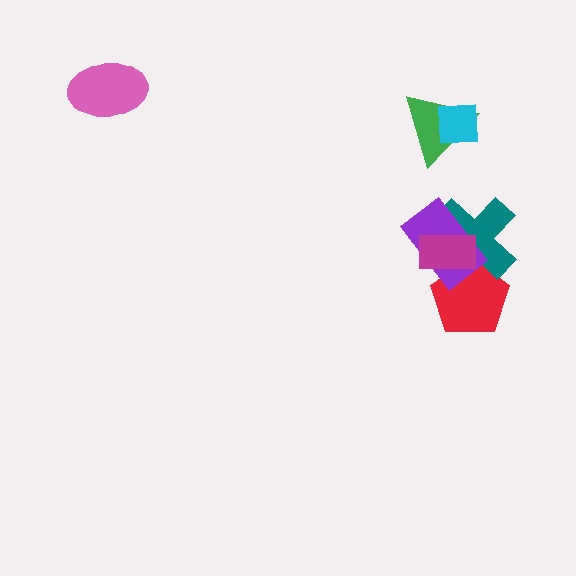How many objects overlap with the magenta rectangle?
3 objects overlap with the magenta rectangle.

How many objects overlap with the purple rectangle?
3 objects overlap with the purple rectangle.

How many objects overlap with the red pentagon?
3 objects overlap with the red pentagon.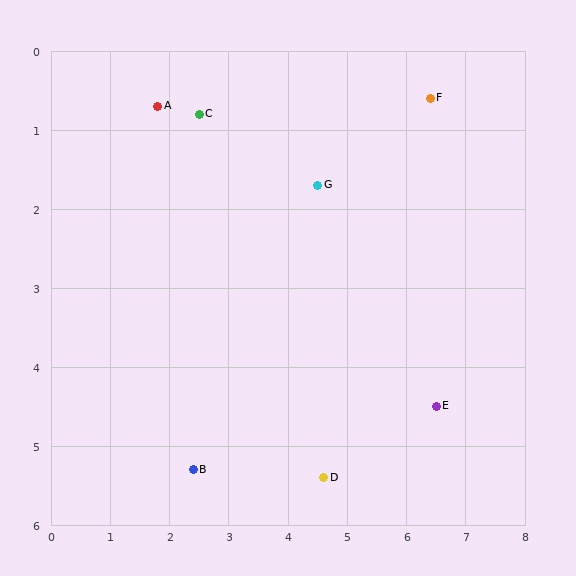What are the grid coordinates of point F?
Point F is at approximately (6.4, 0.6).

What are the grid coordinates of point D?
Point D is at approximately (4.6, 5.4).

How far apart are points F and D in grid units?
Points F and D are about 5.1 grid units apart.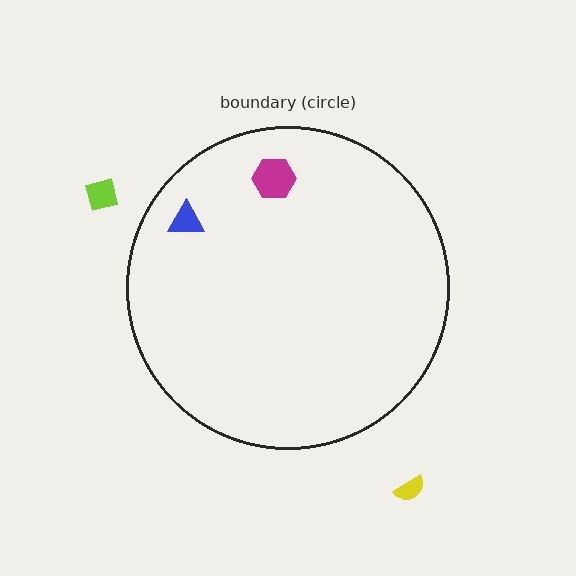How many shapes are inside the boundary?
2 inside, 2 outside.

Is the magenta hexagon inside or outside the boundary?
Inside.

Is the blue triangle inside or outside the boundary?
Inside.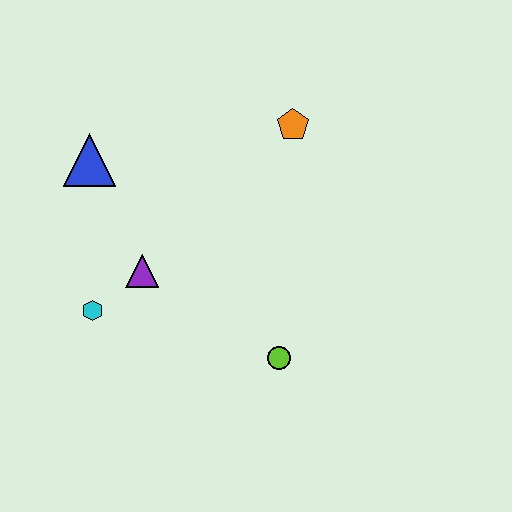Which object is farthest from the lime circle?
The blue triangle is farthest from the lime circle.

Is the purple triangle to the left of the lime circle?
Yes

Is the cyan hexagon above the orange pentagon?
No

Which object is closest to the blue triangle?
The purple triangle is closest to the blue triangle.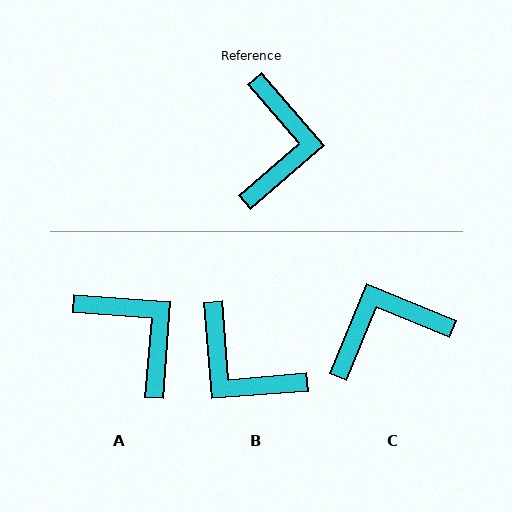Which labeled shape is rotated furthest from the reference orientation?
B, about 126 degrees away.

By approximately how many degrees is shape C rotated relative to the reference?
Approximately 117 degrees counter-clockwise.